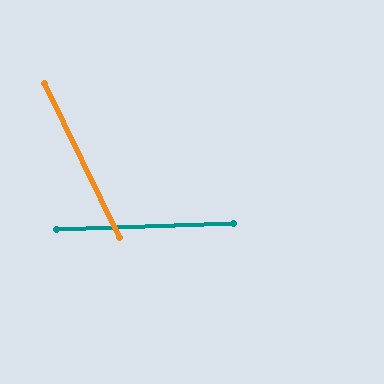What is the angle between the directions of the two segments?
Approximately 66 degrees.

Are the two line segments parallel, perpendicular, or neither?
Neither parallel nor perpendicular — they differ by about 66°.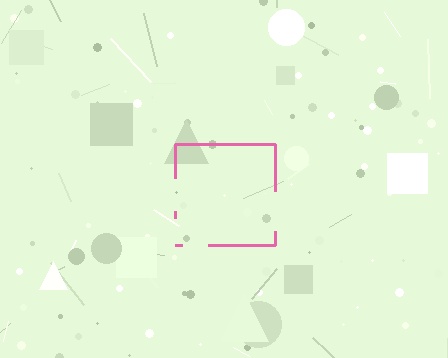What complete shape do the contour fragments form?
The contour fragments form a square.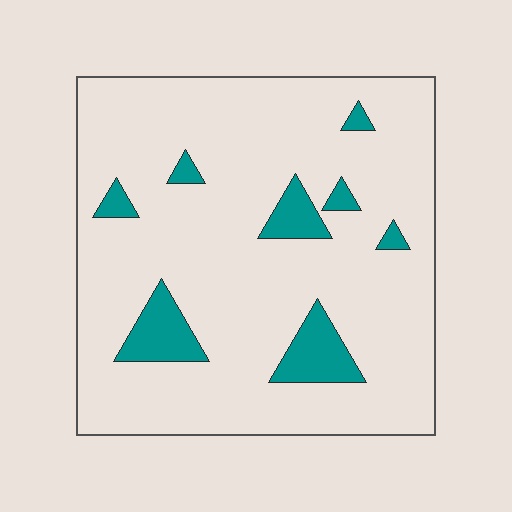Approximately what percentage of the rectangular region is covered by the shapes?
Approximately 10%.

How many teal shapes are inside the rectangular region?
8.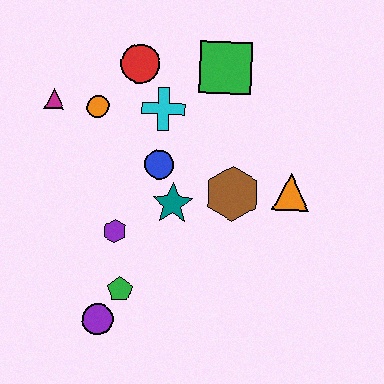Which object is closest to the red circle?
The cyan cross is closest to the red circle.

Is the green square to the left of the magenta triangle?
No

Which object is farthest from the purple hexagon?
The green square is farthest from the purple hexagon.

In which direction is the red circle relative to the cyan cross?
The red circle is above the cyan cross.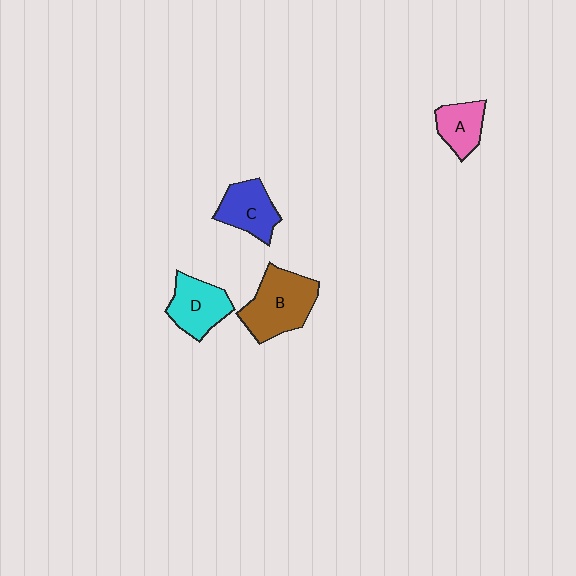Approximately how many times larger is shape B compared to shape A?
Approximately 1.8 times.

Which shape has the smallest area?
Shape A (pink).